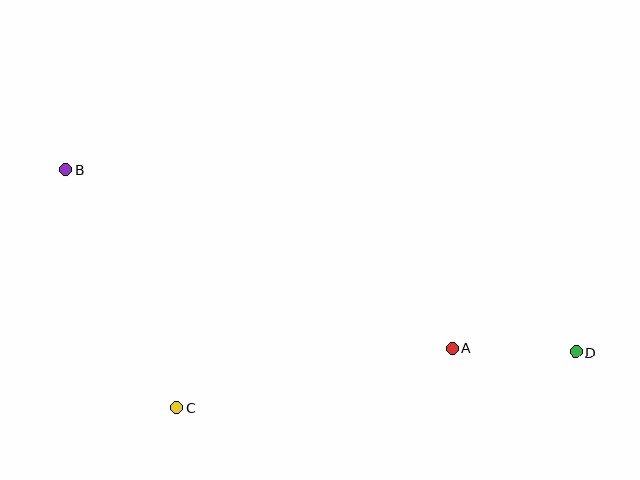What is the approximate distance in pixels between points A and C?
The distance between A and C is approximately 282 pixels.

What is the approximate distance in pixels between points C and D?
The distance between C and D is approximately 403 pixels.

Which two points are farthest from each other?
Points B and D are farthest from each other.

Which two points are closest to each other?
Points A and D are closest to each other.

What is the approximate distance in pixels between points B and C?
The distance between B and C is approximately 263 pixels.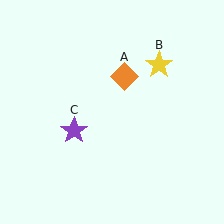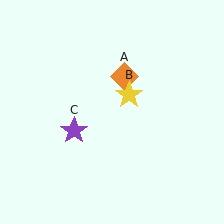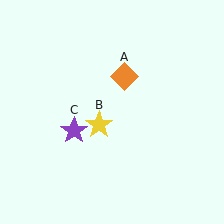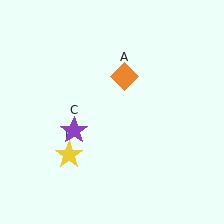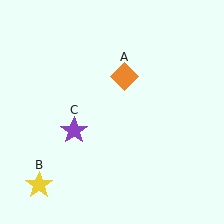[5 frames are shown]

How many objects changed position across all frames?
1 object changed position: yellow star (object B).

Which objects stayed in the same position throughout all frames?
Orange diamond (object A) and purple star (object C) remained stationary.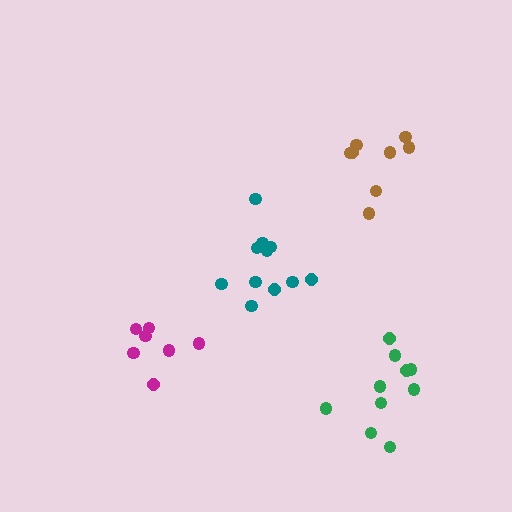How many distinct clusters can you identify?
There are 4 distinct clusters.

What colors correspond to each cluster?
The clusters are colored: green, teal, brown, magenta.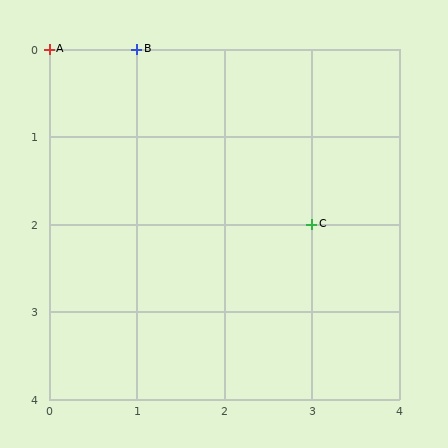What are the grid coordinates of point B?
Point B is at grid coordinates (1, 0).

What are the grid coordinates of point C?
Point C is at grid coordinates (3, 2).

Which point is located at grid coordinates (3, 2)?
Point C is at (3, 2).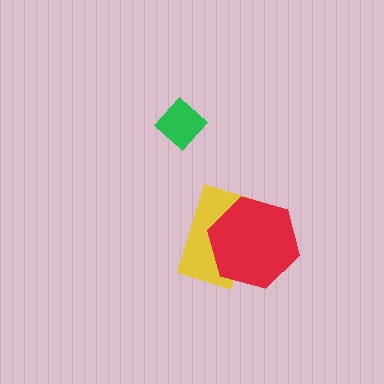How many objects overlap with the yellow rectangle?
1 object overlaps with the yellow rectangle.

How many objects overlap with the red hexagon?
1 object overlaps with the red hexagon.